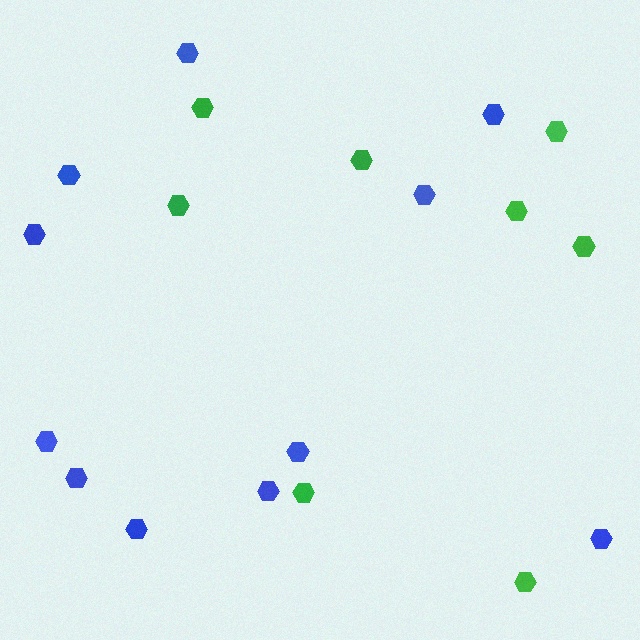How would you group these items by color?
There are 2 groups: one group of green hexagons (8) and one group of blue hexagons (11).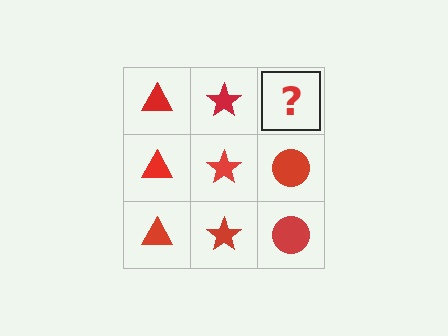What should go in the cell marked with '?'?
The missing cell should contain a red circle.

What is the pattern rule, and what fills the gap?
The rule is that each column has a consistent shape. The gap should be filled with a red circle.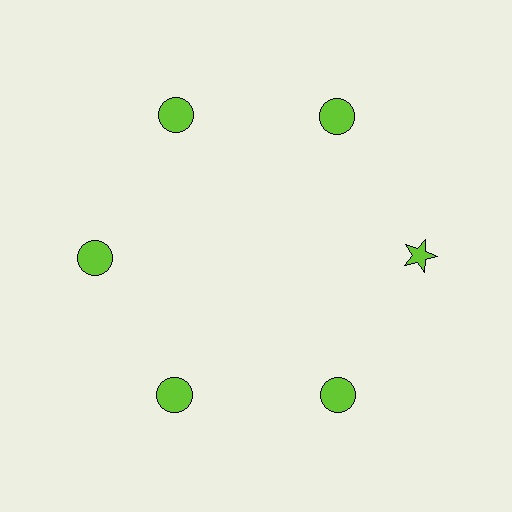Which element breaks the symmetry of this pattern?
The lime star at roughly the 3 o'clock position breaks the symmetry. All other shapes are lime circles.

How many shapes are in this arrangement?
There are 6 shapes arranged in a ring pattern.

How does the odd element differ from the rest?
It has a different shape: star instead of circle.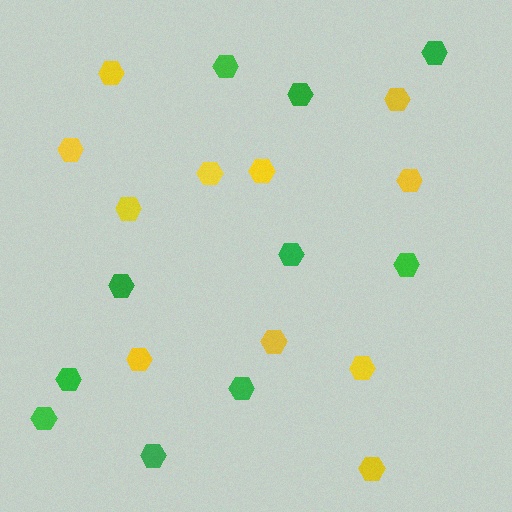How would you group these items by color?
There are 2 groups: one group of yellow hexagons (11) and one group of green hexagons (10).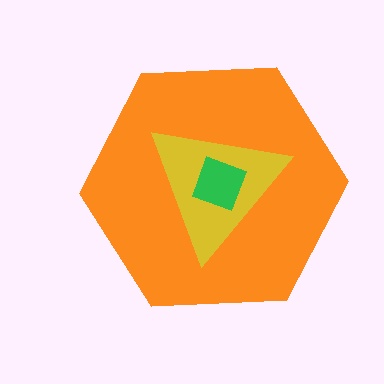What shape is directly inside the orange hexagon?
The yellow triangle.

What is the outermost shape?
The orange hexagon.